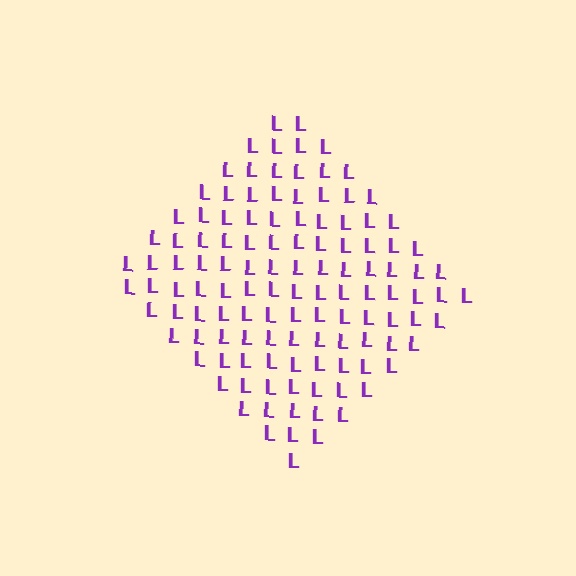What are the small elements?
The small elements are letter L's.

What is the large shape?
The large shape is a diamond.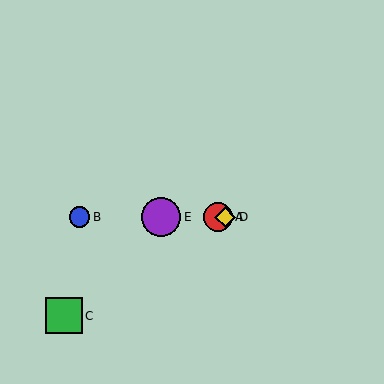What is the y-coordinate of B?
Object B is at y≈217.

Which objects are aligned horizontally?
Objects A, B, D, E are aligned horizontally.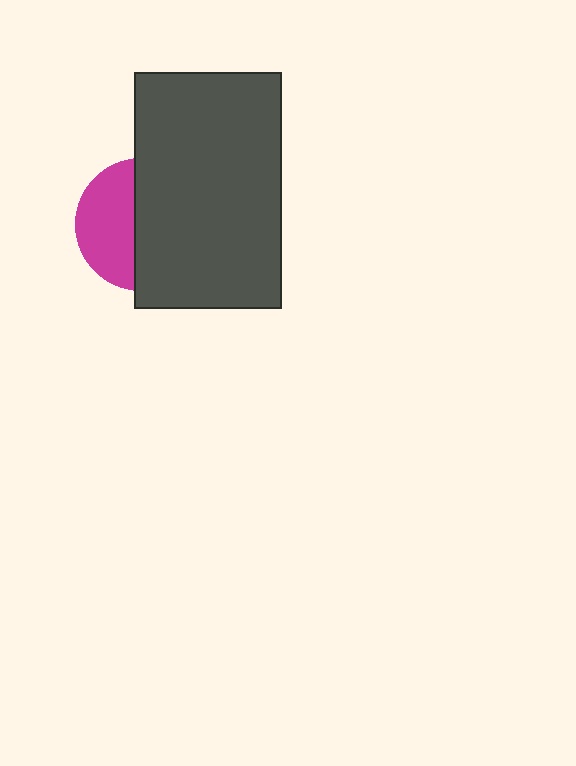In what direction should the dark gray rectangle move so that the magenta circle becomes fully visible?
The dark gray rectangle should move right. That is the shortest direction to clear the overlap and leave the magenta circle fully visible.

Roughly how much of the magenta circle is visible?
A small part of it is visible (roughly 42%).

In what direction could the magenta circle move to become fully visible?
The magenta circle could move left. That would shift it out from behind the dark gray rectangle entirely.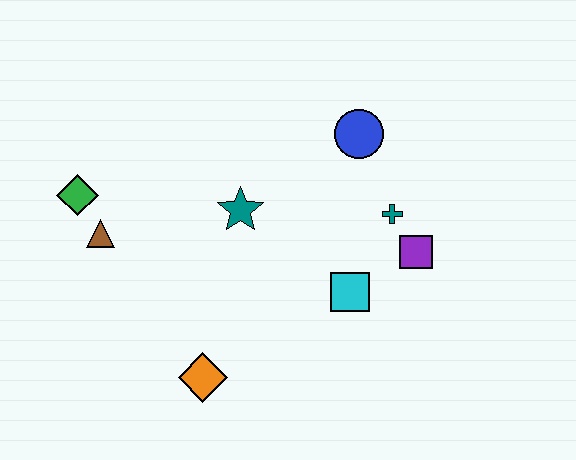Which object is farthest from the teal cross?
The green diamond is farthest from the teal cross.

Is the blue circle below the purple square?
No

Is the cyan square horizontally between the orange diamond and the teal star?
No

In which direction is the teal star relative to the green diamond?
The teal star is to the right of the green diamond.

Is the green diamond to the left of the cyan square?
Yes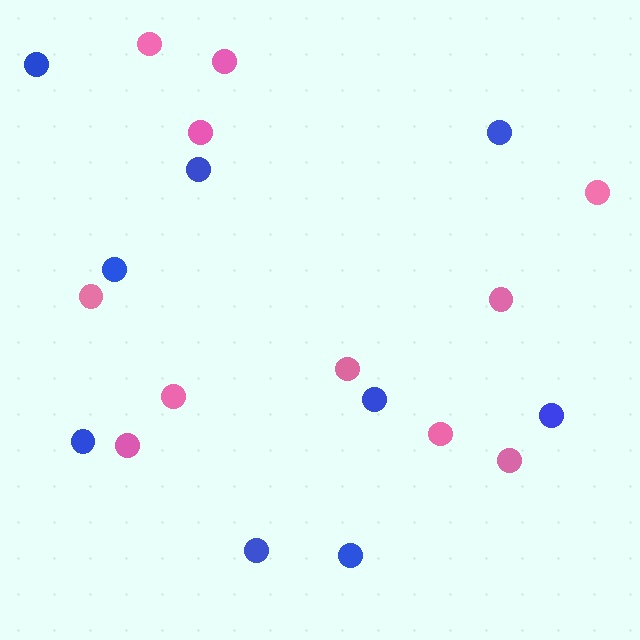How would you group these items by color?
There are 2 groups: one group of blue circles (9) and one group of pink circles (11).